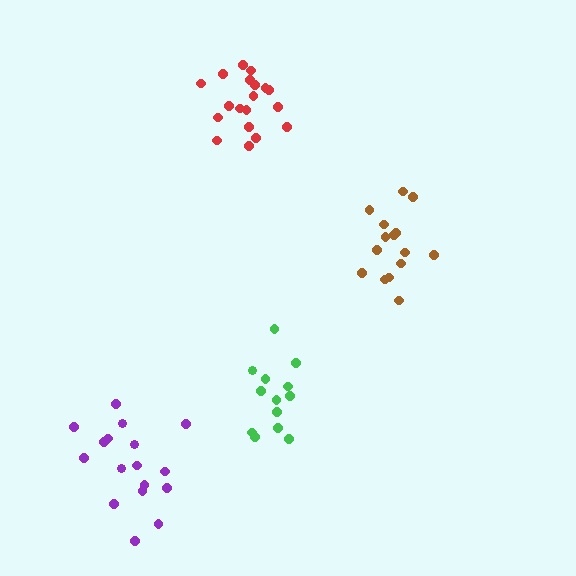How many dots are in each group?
Group 1: 13 dots, Group 2: 15 dots, Group 3: 19 dots, Group 4: 17 dots (64 total).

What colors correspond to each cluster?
The clusters are colored: green, brown, red, purple.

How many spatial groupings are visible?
There are 4 spatial groupings.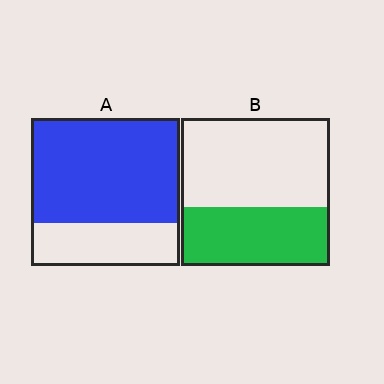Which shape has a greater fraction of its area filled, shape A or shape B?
Shape A.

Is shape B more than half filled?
No.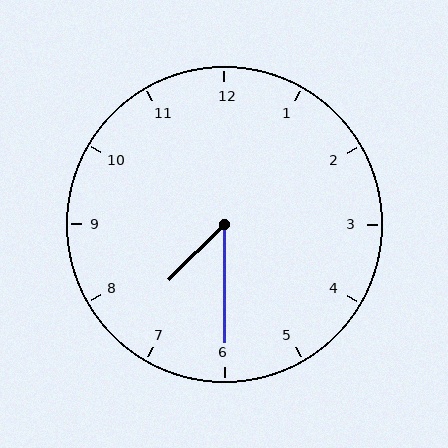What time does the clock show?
7:30.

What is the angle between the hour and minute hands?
Approximately 45 degrees.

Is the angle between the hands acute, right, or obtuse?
It is acute.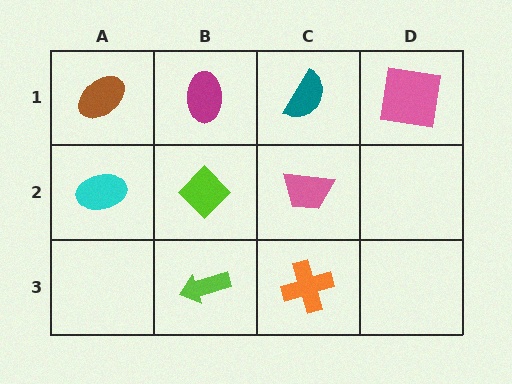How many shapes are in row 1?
4 shapes.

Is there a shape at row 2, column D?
No, that cell is empty.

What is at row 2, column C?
A pink trapezoid.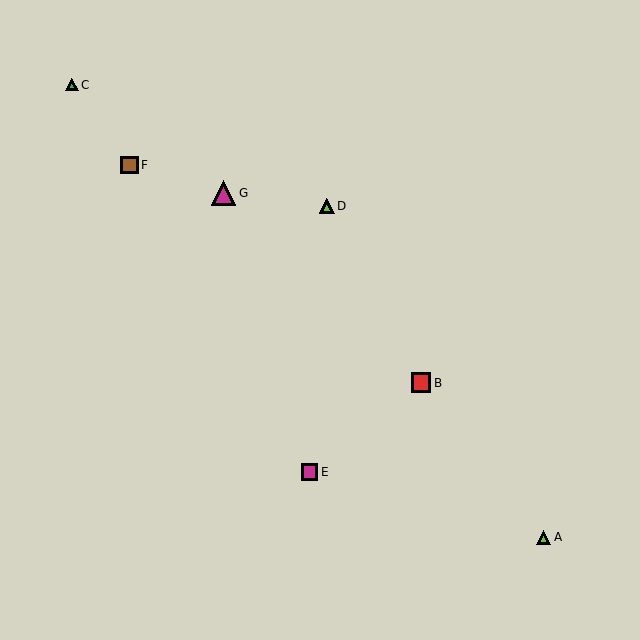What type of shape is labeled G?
Shape G is a magenta triangle.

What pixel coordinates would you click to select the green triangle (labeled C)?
Click at (72, 85) to select the green triangle C.